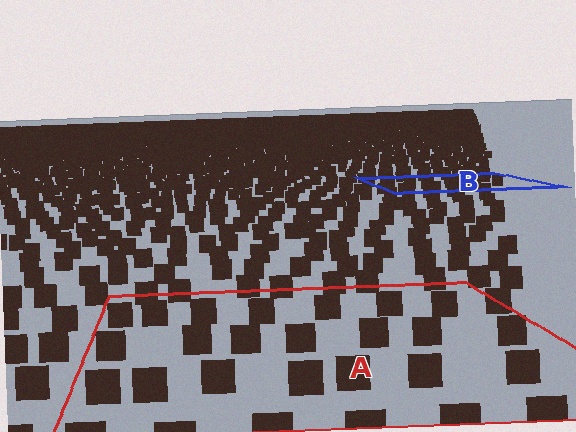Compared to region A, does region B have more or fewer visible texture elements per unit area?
Region B has more texture elements per unit area — they are packed more densely because it is farther away.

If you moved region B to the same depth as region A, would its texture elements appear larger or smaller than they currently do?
They would appear larger. At a closer depth, the same texture elements are projected at a bigger on-screen size.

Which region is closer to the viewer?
Region A is closer. The texture elements there are larger and more spread out.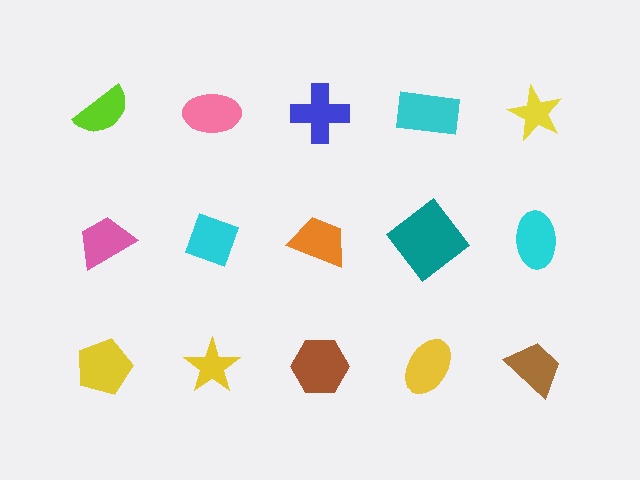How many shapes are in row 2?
5 shapes.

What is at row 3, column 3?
A brown hexagon.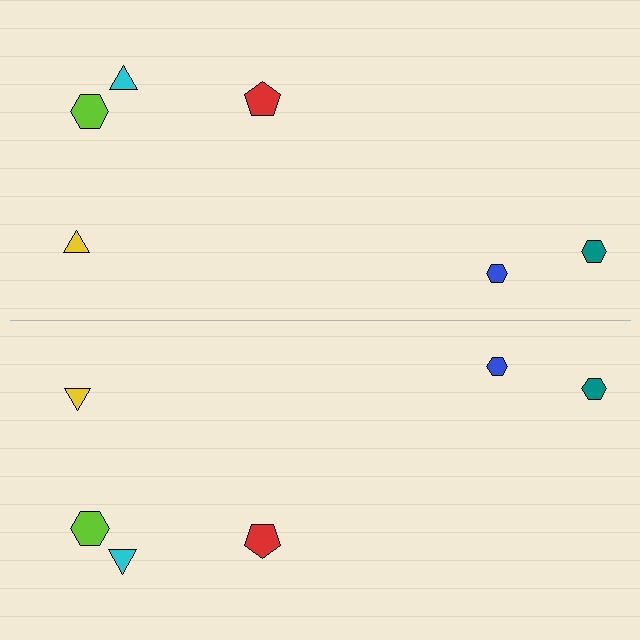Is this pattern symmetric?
Yes, this pattern has bilateral (reflection) symmetry.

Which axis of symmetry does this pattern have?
The pattern has a horizontal axis of symmetry running through the center of the image.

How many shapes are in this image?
There are 12 shapes in this image.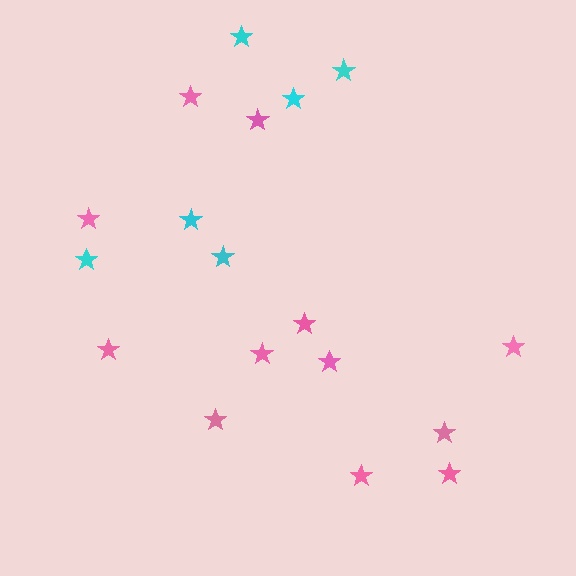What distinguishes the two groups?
There are 2 groups: one group of pink stars (12) and one group of cyan stars (6).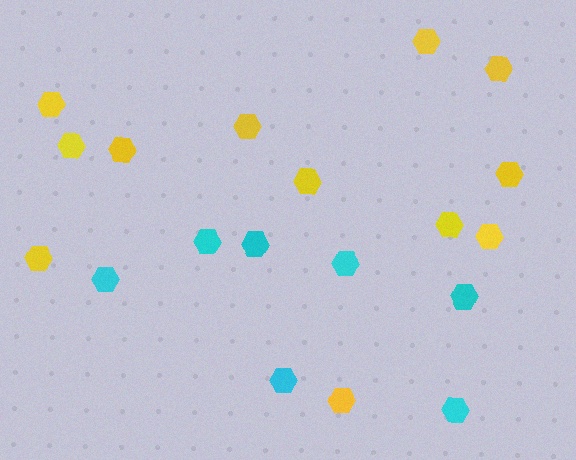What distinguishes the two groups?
There are 2 groups: one group of cyan hexagons (7) and one group of yellow hexagons (12).